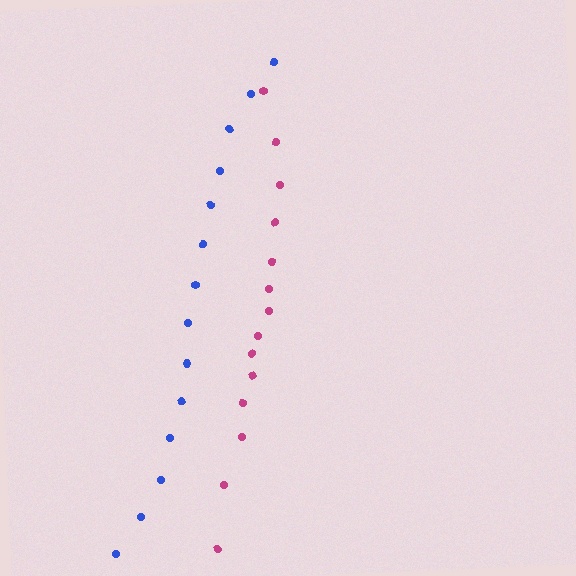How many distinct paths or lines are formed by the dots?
There are 2 distinct paths.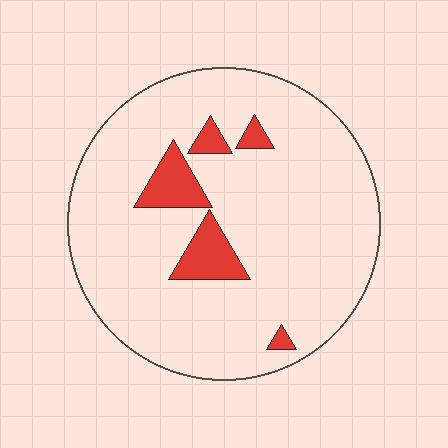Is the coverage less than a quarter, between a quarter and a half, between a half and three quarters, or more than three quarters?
Less than a quarter.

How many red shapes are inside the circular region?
5.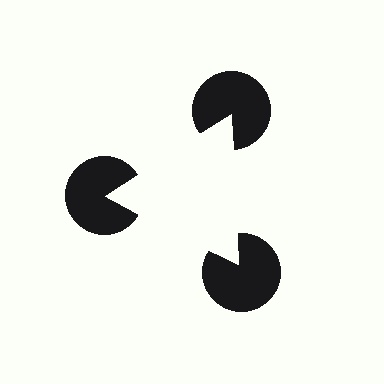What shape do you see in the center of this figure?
An illusory triangle — its edges are inferred from the aligned wedge cuts in the pac-man discs, not physically drawn.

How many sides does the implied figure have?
3 sides.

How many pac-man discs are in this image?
There are 3 — one at each vertex of the illusory triangle.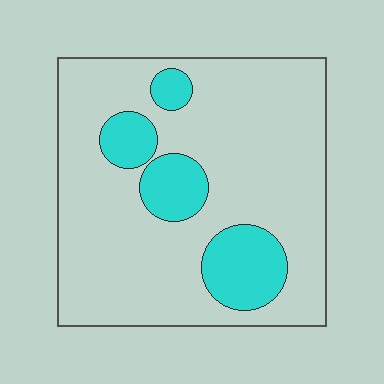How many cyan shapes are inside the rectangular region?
4.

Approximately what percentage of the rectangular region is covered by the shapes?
Approximately 20%.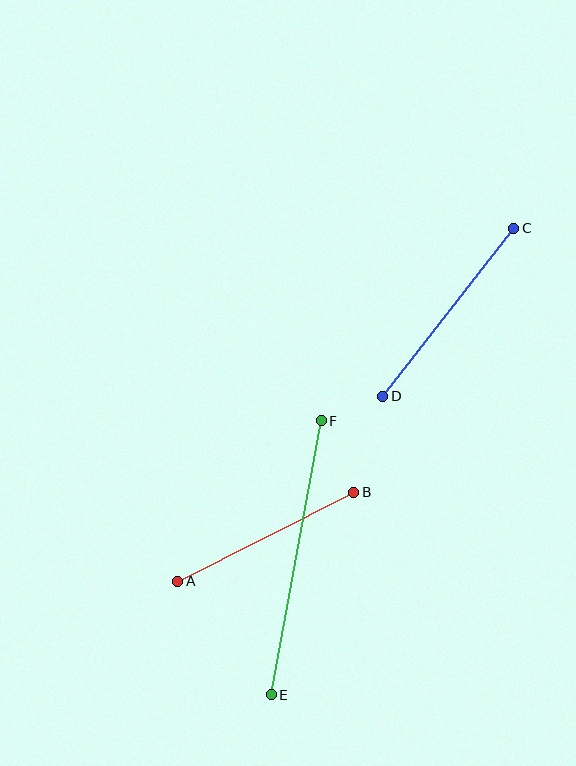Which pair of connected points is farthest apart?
Points E and F are farthest apart.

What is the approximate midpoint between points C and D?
The midpoint is at approximately (448, 312) pixels.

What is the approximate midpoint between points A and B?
The midpoint is at approximately (266, 537) pixels.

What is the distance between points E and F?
The distance is approximately 278 pixels.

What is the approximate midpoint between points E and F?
The midpoint is at approximately (296, 558) pixels.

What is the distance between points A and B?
The distance is approximately 197 pixels.